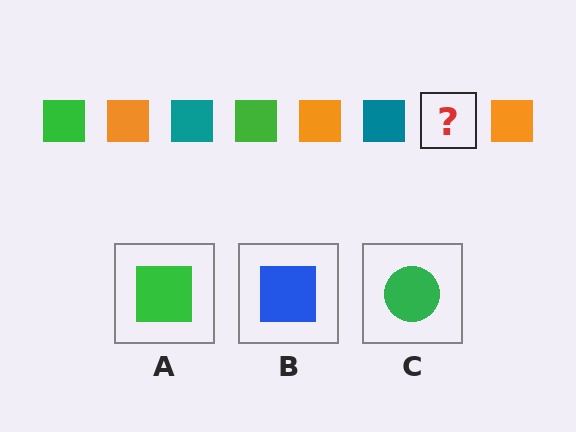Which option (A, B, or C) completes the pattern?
A.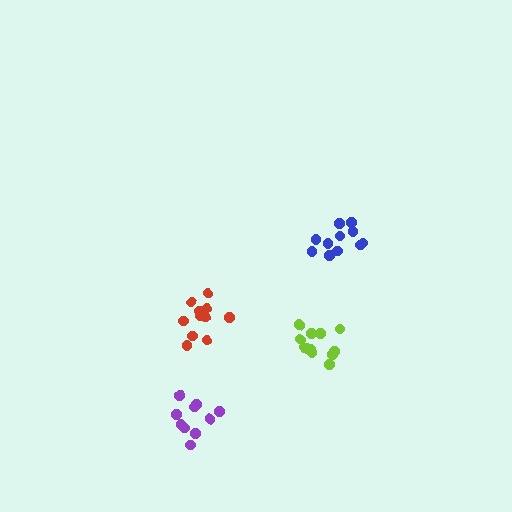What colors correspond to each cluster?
The clusters are colored: blue, red, purple, lime.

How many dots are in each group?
Group 1: 11 dots, Group 2: 11 dots, Group 3: 10 dots, Group 4: 12 dots (44 total).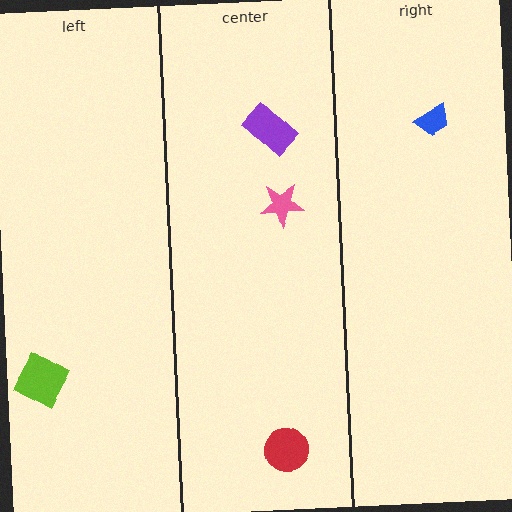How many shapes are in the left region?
1.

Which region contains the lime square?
The left region.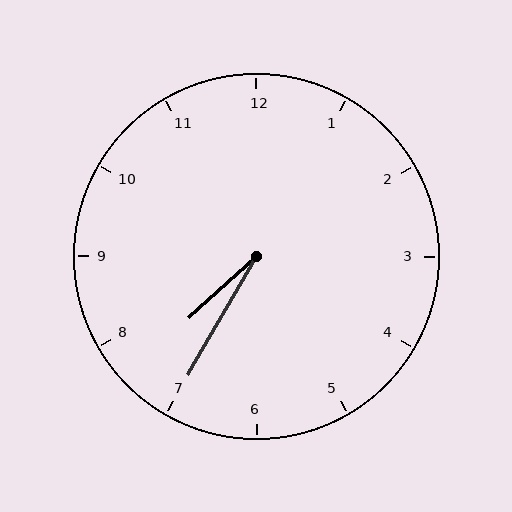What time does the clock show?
7:35.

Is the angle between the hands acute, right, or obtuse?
It is acute.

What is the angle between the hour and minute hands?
Approximately 18 degrees.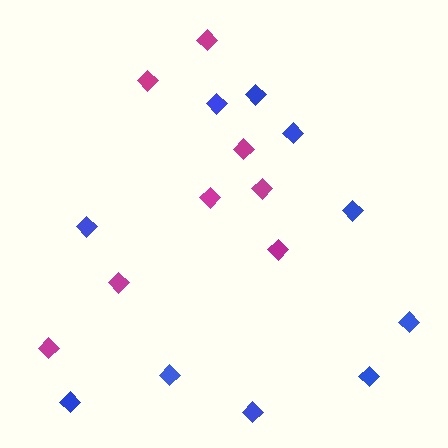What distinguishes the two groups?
There are 2 groups: one group of blue diamonds (10) and one group of magenta diamonds (8).